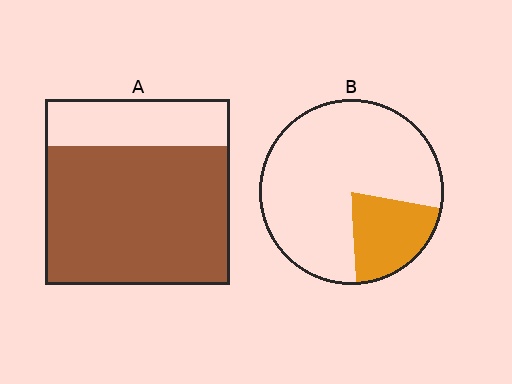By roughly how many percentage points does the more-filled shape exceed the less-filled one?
By roughly 55 percentage points (A over B).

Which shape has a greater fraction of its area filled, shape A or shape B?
Shape A.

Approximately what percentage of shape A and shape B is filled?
A is approximately 75% and B is approximately 20%.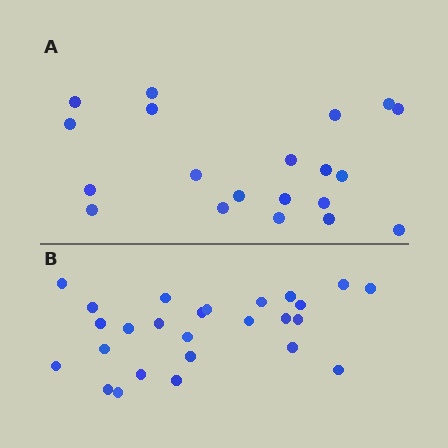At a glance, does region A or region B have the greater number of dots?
Region B (the bottom region) has more dots.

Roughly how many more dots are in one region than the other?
Region B has about 6 more dots than region A.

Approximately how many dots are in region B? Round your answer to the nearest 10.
About 30 dots. (The exact count is 26, which rounds to 30.)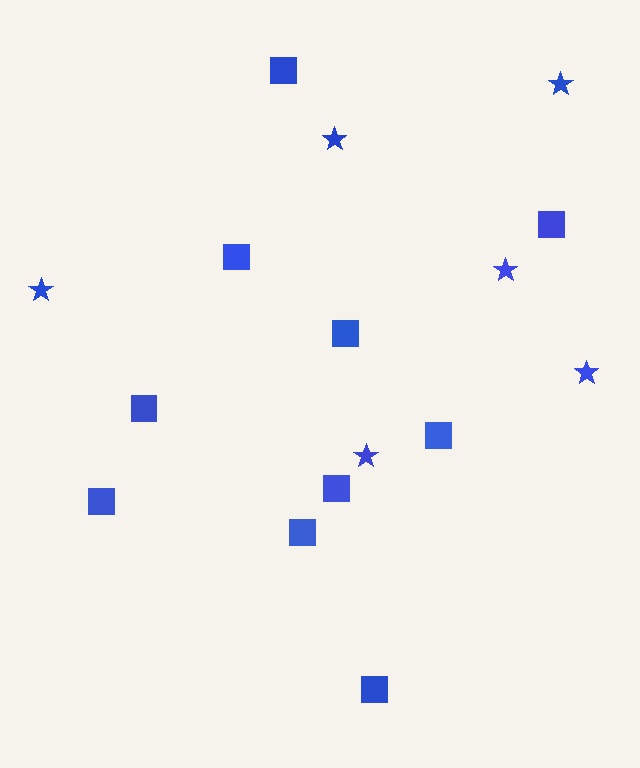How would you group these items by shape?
There are 2 groups: one group of stars (6) and one group of squares (10).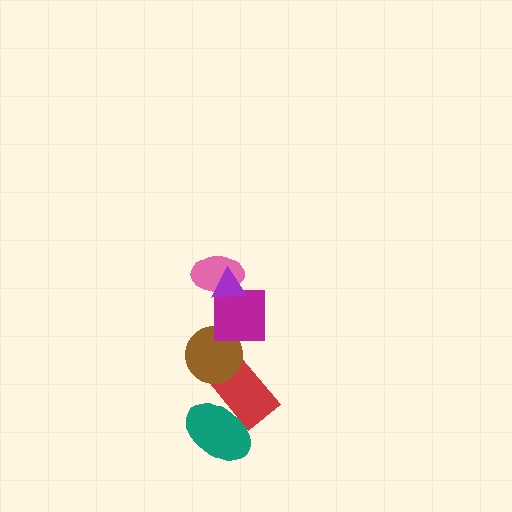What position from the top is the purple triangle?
The purple triangle is 1st from the top.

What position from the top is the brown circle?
The brown circle is 4th from the top.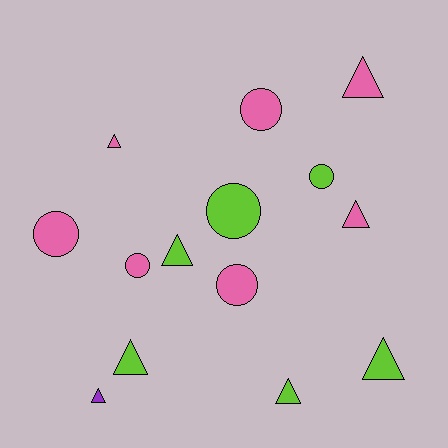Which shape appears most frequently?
Triangle, with 8 objects.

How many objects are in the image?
There are 14 objects.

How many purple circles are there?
There are no purple circles.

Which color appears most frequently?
Pink, with 7 objects.